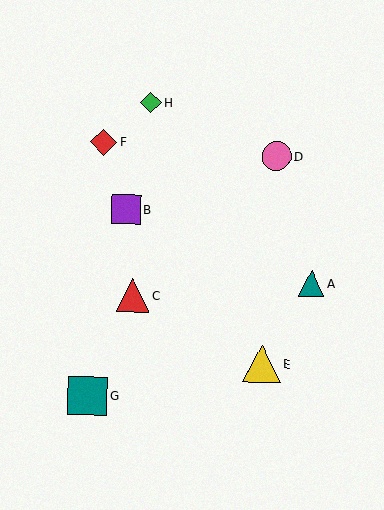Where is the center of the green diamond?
The center of the green diamond is at (151, 103).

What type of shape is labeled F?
Shape F is a red diamond.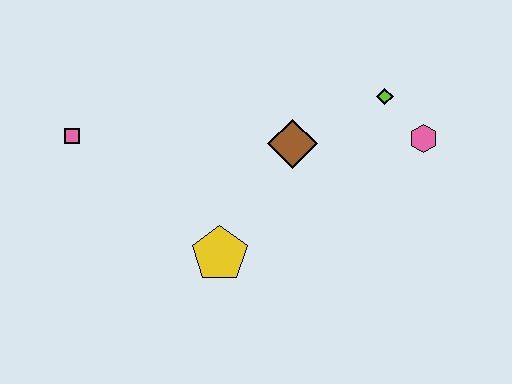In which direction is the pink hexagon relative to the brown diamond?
The pink hexagon is to the right of the brown diamond.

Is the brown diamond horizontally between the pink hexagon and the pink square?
Yes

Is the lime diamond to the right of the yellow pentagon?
Yes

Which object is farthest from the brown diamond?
The pink square is farthest from the brown diamond.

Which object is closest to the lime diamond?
The pink hexagon is closest to the lime diamond.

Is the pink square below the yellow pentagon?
No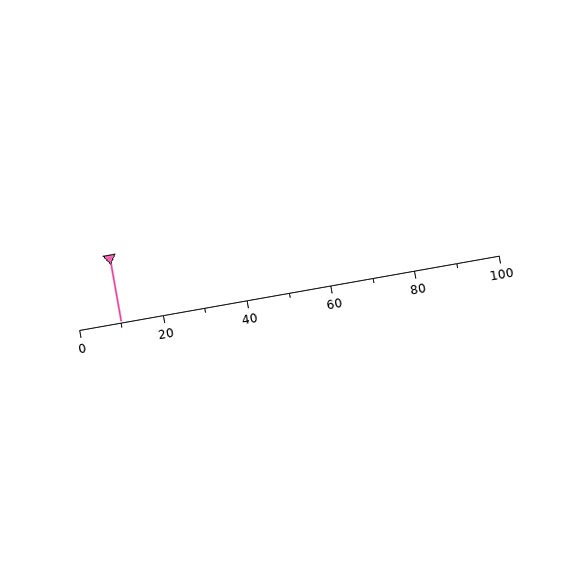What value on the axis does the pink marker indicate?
The marker indicates approximately 10.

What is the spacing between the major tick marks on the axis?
The major ticks are spaced 20 apart.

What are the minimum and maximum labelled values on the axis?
The axis runs from 0 to 100.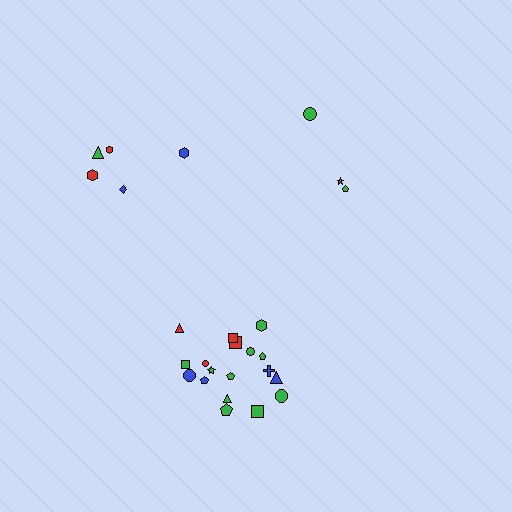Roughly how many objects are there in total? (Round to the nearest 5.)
Roughly 25 objects in total.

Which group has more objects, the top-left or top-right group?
The top-left group.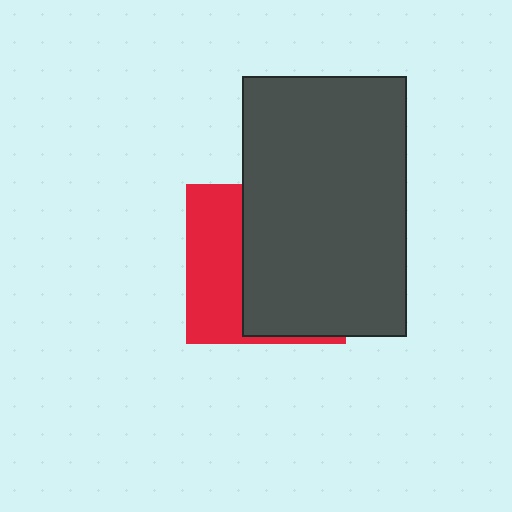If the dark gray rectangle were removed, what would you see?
You would see the complete red square.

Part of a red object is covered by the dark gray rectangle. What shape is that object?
It is a square.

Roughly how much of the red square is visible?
A small part of it is visible (roughly 37%).